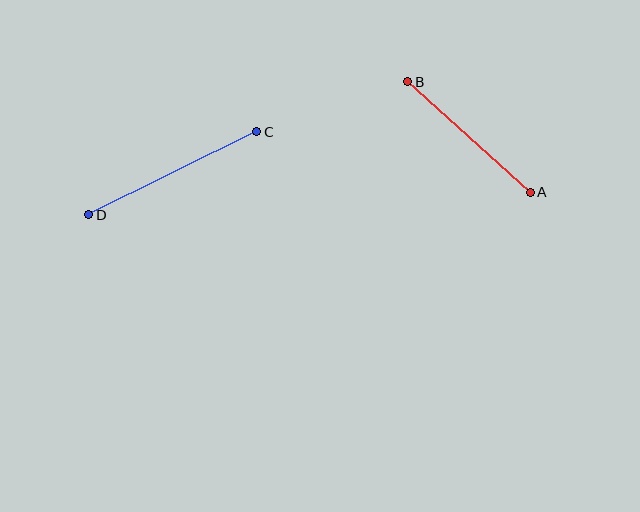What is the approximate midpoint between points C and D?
The midpoint is at approximately (173, 173) pixels.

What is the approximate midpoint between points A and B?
The midpoint is at approximately (469, 137) pixels.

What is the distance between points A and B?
The distance is approximately 165 pixels.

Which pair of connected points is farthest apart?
Points C and D are farthest apart.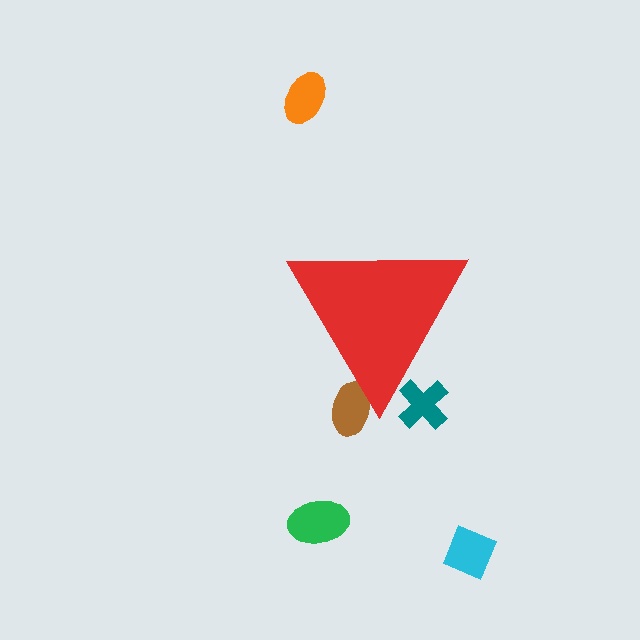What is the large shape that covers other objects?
A red triangle.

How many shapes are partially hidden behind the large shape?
2 shapes are partially hidden.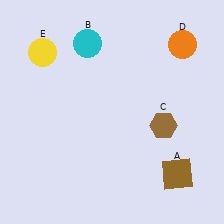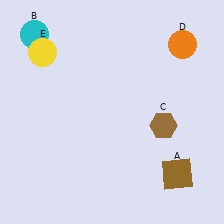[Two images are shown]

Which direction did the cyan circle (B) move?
The cyan circle (B) moved left.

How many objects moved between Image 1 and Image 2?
1 object moved between the two images.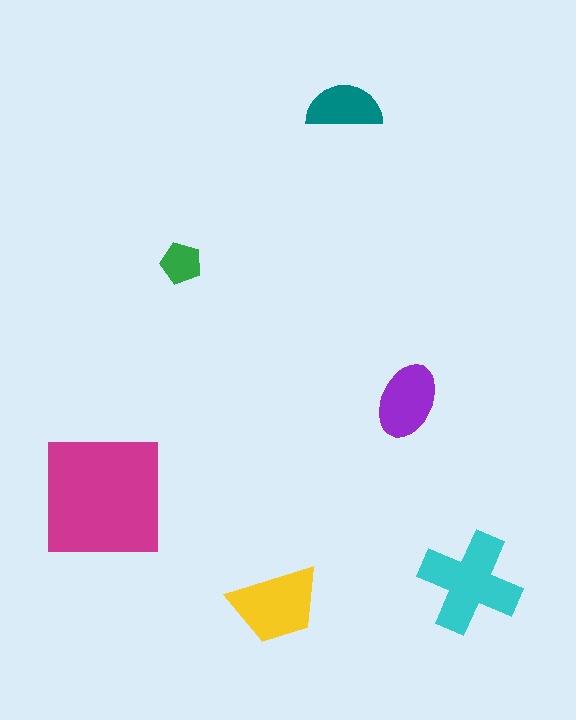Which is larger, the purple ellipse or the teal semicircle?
The purple ellipse.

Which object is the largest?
The magenta square.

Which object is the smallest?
The green pentagon.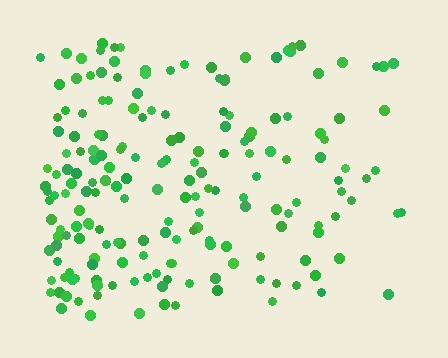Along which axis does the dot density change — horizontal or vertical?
Horizontal.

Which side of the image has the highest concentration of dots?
The left.